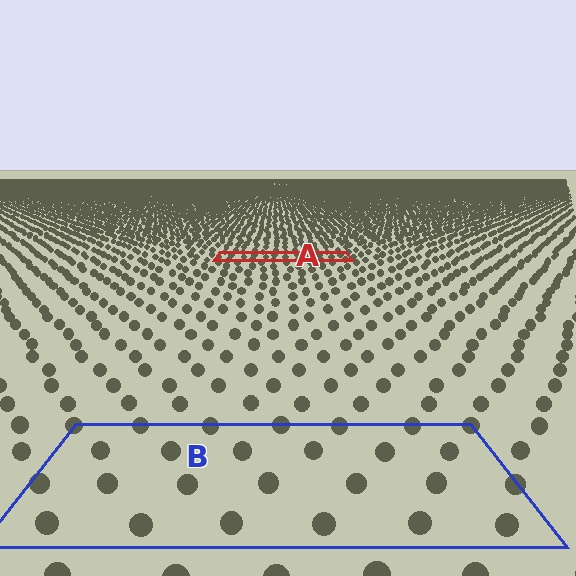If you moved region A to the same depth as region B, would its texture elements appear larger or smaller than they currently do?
They would appear larger. At a closer depth, the same texture elements are projected at a bigger on-screen size.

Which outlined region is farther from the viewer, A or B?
Region A is farther from the viewer — the texture elements inside it appear smaller and more densely packed.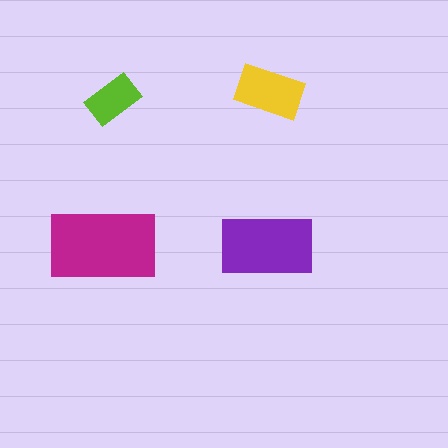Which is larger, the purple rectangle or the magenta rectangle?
The magenta one.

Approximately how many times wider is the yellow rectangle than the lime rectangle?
About 1.5 times wider.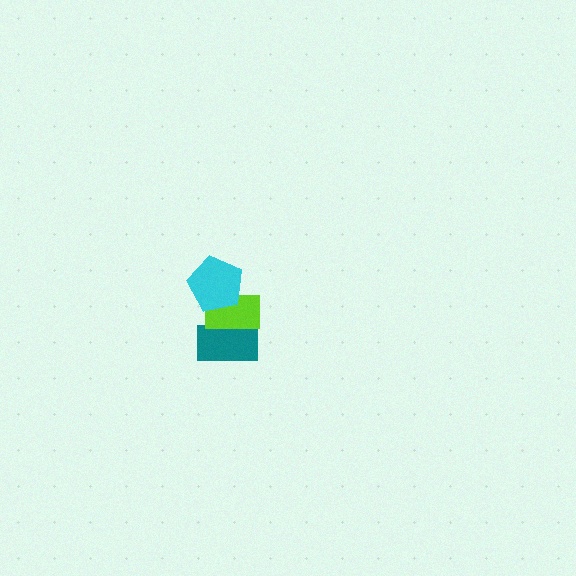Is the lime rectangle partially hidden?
Yes, it is partially covered by another shape.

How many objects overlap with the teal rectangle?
1 object overlaps with the teal rectangle.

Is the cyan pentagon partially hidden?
No, no other shape covers it.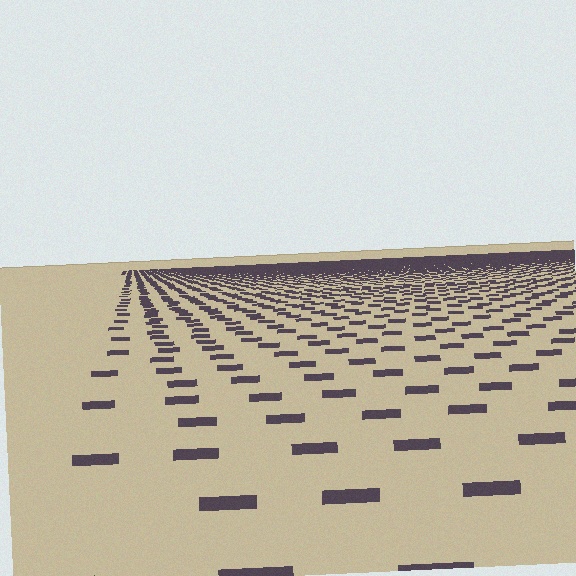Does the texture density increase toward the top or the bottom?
Density increases toward the top.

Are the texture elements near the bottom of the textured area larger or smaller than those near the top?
Larger. Near the bottom, elements are closer to the viewer and appear at a bigger on-screen size.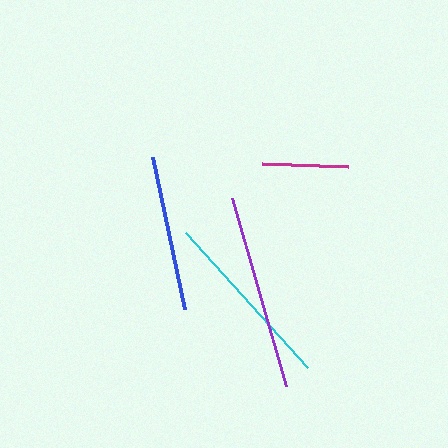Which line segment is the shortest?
The magenta line is the shortest at approximately 86 pixels.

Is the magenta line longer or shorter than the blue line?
The blue line is longer than the magenta line.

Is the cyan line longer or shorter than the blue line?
The cyan line is longer than the blue line.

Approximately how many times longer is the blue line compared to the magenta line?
The blue line is approximately 1.8 times the length of the magenta line.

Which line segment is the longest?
The purple line is the longest at approximately 196 pixels.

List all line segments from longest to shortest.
From longest to shortest: purple, cyan, blue, magenta.